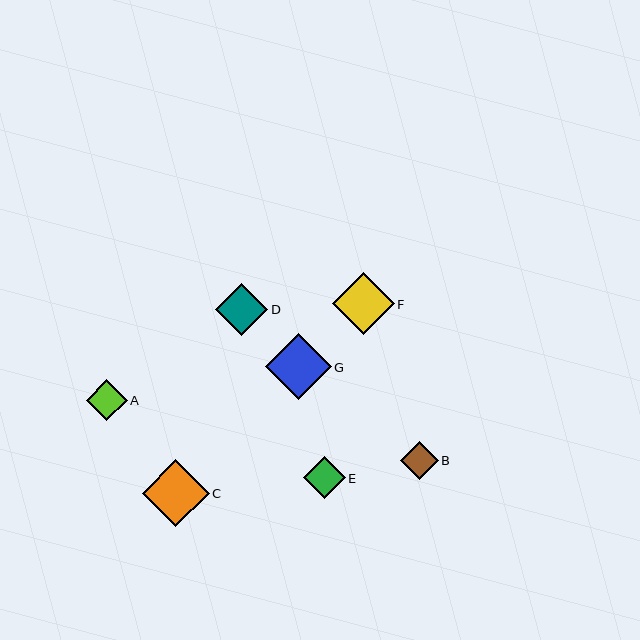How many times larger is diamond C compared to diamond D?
Diamond C is approximately 1.3 times the size of diamond D.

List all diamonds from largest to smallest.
From largest to smallest: C, G, F, D, E, A, B.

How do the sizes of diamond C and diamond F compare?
Diamond C and diamond F are approximately the same size.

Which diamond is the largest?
Diamond C is the largest with a size of approximately 67 pixels.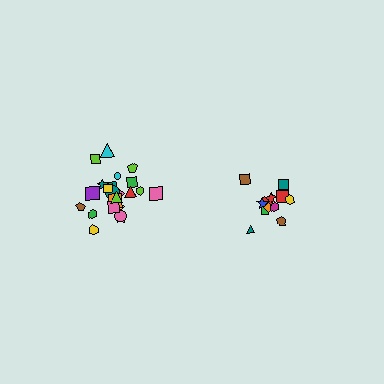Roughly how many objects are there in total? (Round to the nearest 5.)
Roughly 35 objects in total.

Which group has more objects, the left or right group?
The left group.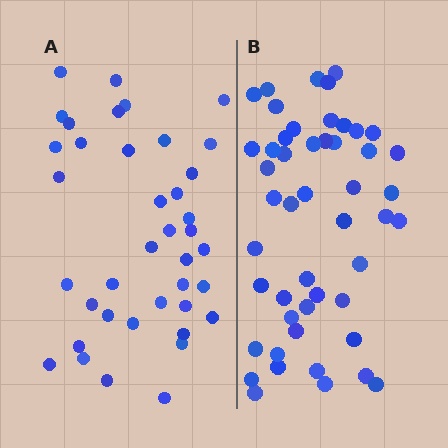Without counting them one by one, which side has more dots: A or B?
Region B (the right region) has more dots.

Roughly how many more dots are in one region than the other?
Region B has roughly 10 or so more dots than region A.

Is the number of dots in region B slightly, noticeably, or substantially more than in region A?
Region B has noticeably more, but not dramatically so. The ratio is roughly 1.3 to 1.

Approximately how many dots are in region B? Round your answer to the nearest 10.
About 50 dots. (The exact count is 49, which rounds to 50.)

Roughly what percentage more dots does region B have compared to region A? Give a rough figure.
About 25% more.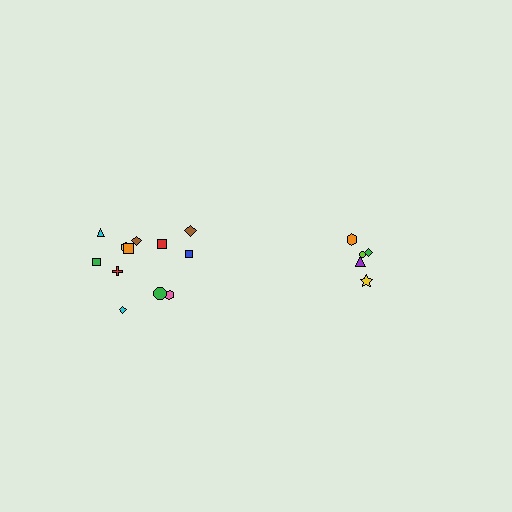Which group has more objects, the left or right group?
The left group.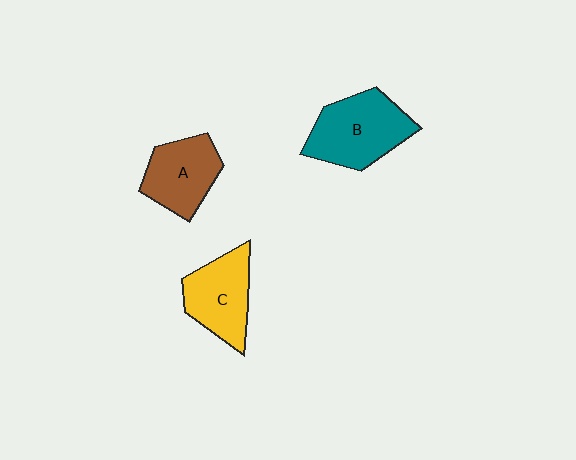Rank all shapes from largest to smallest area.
From largest to smallest: B (teal), C (yellow), A (brown).